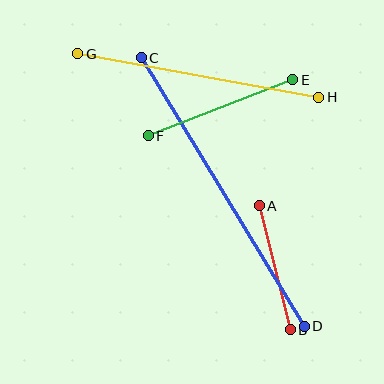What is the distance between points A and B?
The distance is approximately 127 pixels.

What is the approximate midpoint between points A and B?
The midpoint is at approximately (275, 268) pixels.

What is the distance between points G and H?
The distance is approximately 245 pixels.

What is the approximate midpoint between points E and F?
The midpoint is at approximately (221, 108) pixels.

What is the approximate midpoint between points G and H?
The midpoint is at approximately (198, 75) pixels.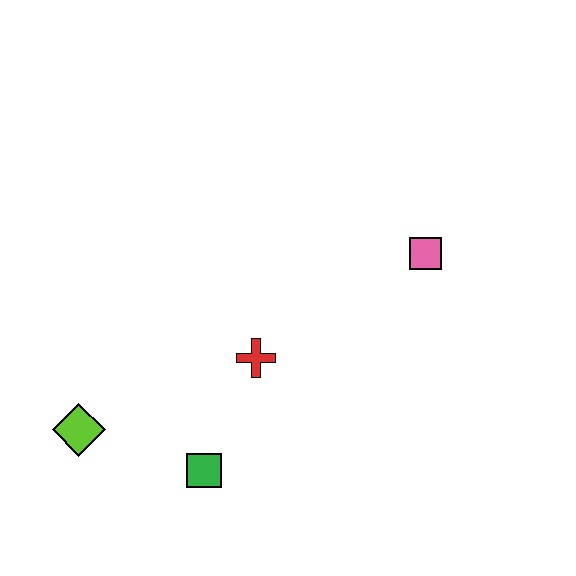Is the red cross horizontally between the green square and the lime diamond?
No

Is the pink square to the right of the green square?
Yes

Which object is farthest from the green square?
The pink square is farthest from the green square.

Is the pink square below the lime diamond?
No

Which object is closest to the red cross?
The green square is closest to the red cross.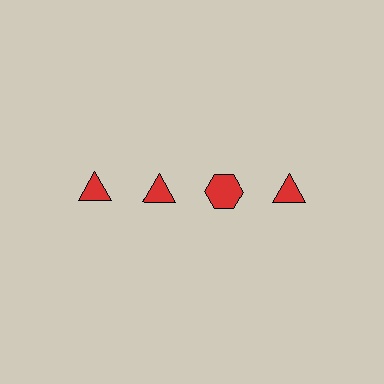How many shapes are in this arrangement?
There are 4 shapes arranged in a grid pattern.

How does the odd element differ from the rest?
It has a different shape: hexagon instead of triangle.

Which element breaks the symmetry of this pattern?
The red hexagon in the top row, center column breaks the symmetry. All other shapes are red triangles.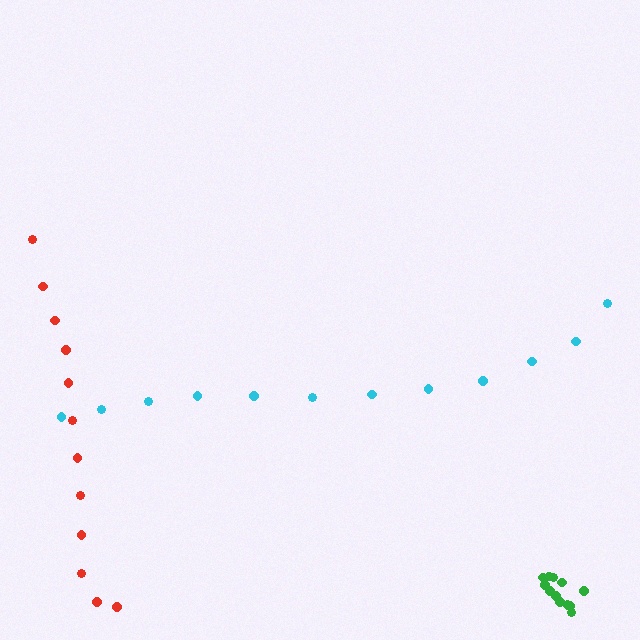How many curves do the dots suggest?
There are 3 distinct paths.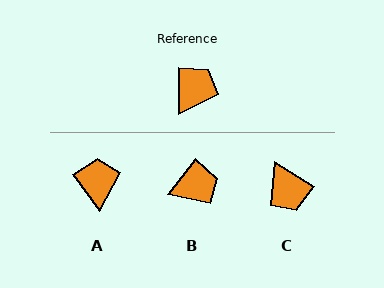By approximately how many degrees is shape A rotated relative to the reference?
Approximately 36 degrees counter-clockwise.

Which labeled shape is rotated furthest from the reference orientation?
C, about 122 degrees away.